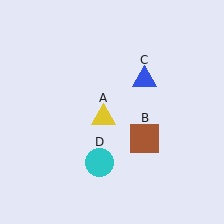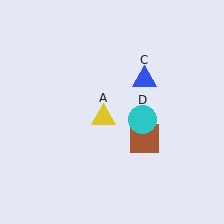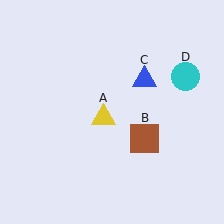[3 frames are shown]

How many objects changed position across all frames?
1 object changed position: cyan circle (object D).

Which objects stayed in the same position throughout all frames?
Yellow triangle (object A) and brown square (object B) and blue triangle (object C) remained stationary.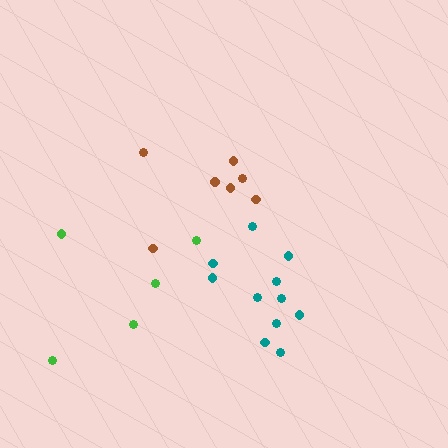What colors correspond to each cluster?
The clusters are colored: brown, teal, green.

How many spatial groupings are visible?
There are 3 spatial groupings.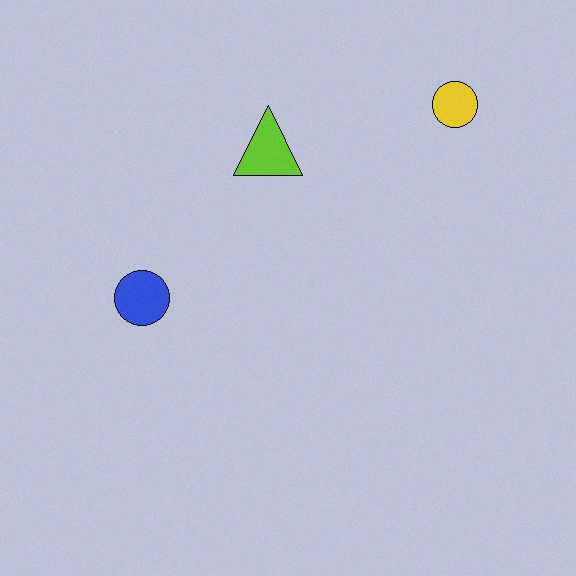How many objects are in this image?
There are 3 objects.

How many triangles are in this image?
There is 1 triangle.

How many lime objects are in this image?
There is 1 lime object.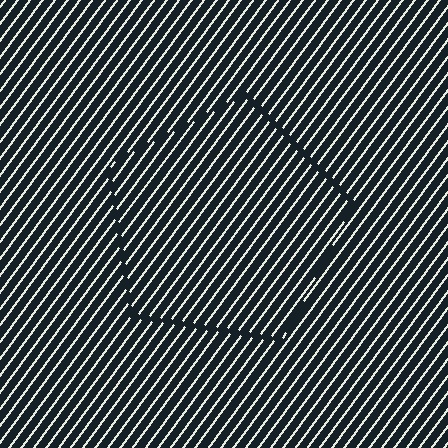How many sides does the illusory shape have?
5 sides — the line-ends trace a pentagon.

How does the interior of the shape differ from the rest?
The interior of the shape contains the same grating, shifted by half a period — the contour is defined by the phase discontinuity where line-ends from the inner and outer gratings abut.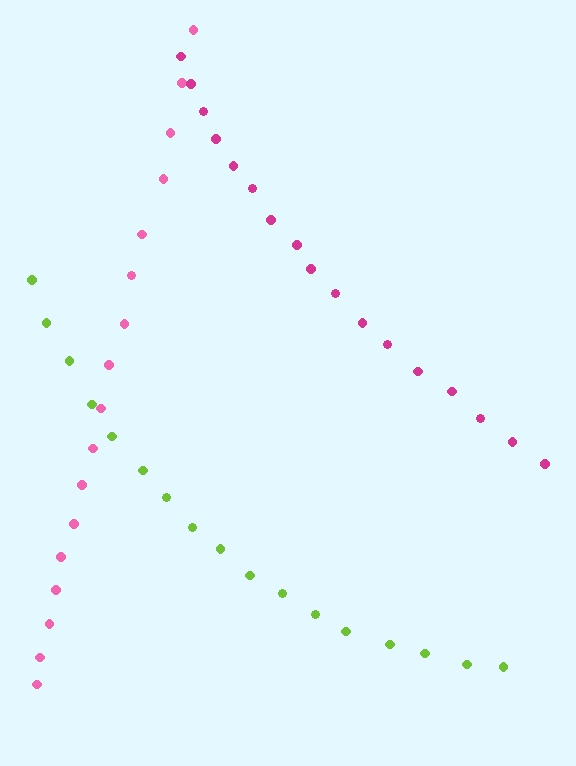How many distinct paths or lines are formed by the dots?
There are 3 distinct paths.